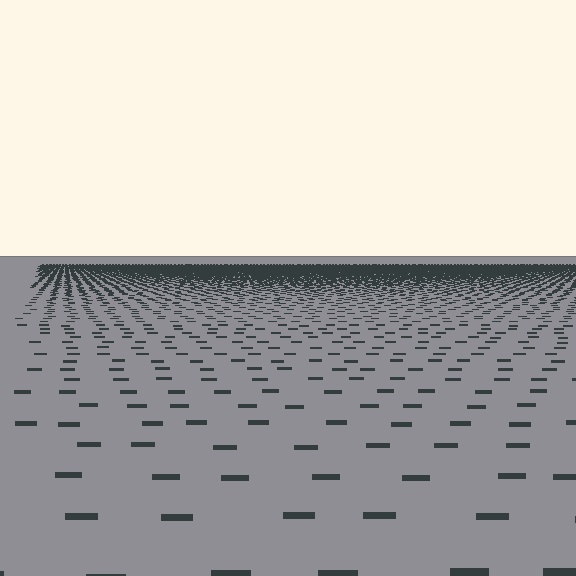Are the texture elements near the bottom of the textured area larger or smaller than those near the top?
Larger. Near the bottom, elements are closer to the viewer and appear at a bigger on-screen size.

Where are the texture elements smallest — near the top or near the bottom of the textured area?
Near the top.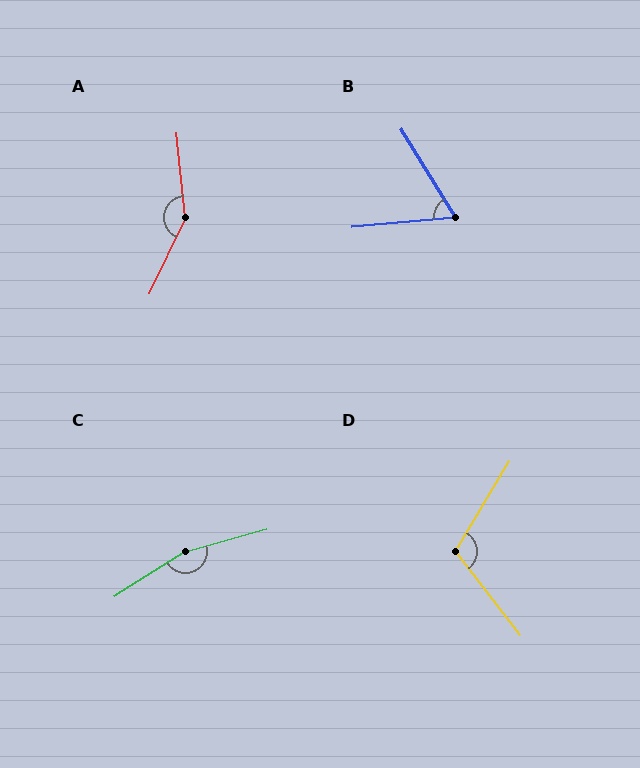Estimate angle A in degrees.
Approximately 149 degrees.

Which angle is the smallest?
B, at approximately 64 degrees.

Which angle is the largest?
C, at approximately 163 degrees.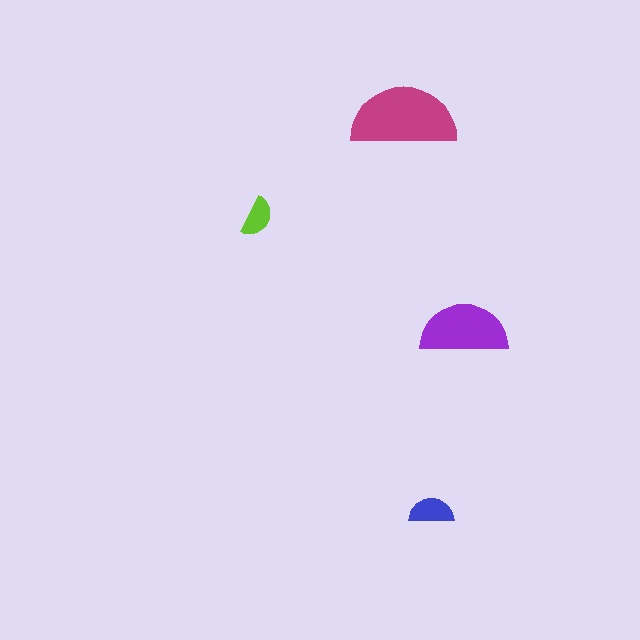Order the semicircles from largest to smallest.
the magenta one, the purple one, the blue one, the lime one.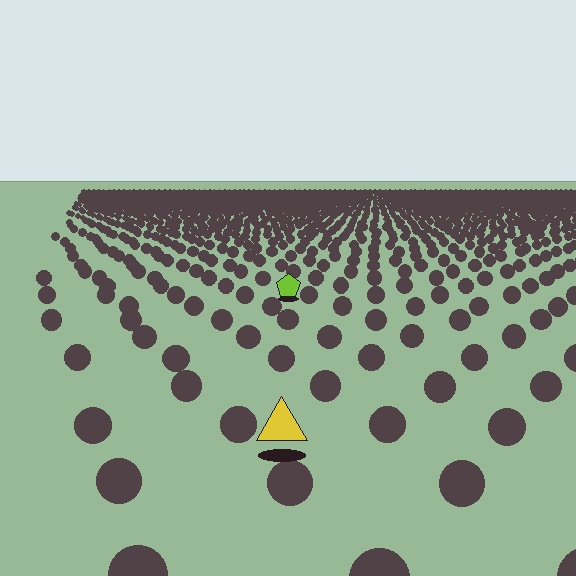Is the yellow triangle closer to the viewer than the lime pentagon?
Yes. The yellow triangle is closer — you can tell from the texture gradient: the ground texture is coarser near it.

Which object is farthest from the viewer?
The lime pentagon is farthest from the viewer. It appears smaller and the ground texture around it is denser.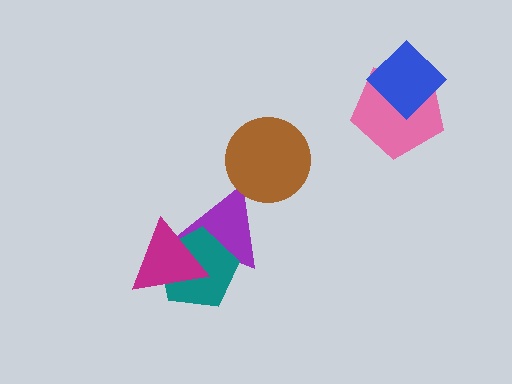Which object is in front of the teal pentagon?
The magenta triangle is in front of the teal pentagon.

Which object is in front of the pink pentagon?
The blue diamond is in front of the pink pentagon.